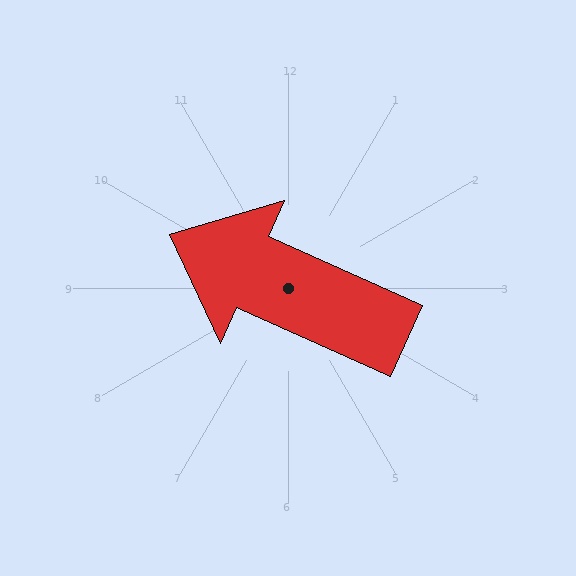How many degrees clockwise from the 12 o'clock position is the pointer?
Approximately 294 degrees.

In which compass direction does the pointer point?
Northwest.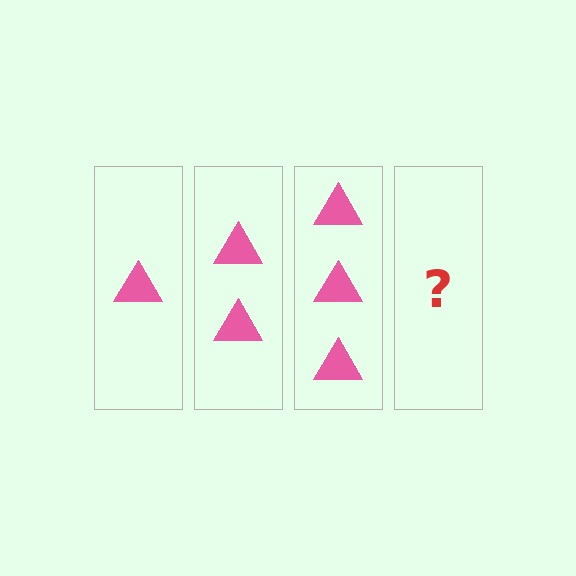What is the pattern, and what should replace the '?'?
The pattern is that each step adds one more triangle. The '?' should be 4 triangles.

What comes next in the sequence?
The next element should be 4 triangles.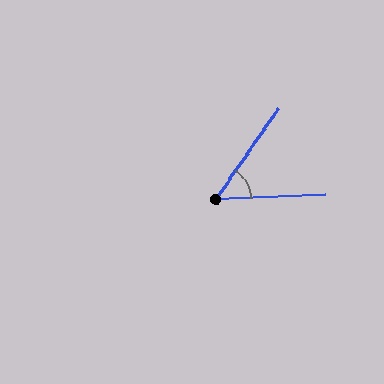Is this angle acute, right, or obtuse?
It is acute.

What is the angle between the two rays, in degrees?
Approximately 53 degrees.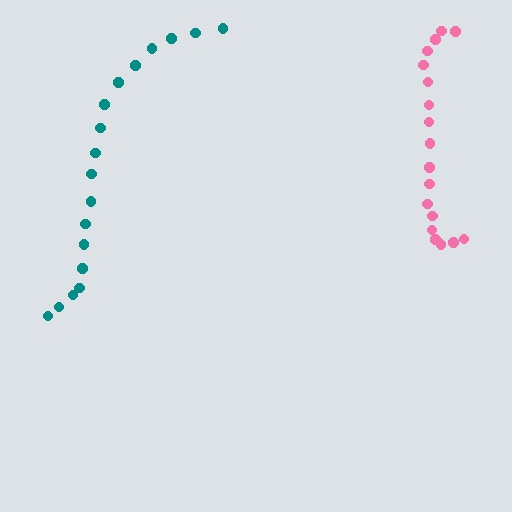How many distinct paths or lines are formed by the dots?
There are 2 distinct paths.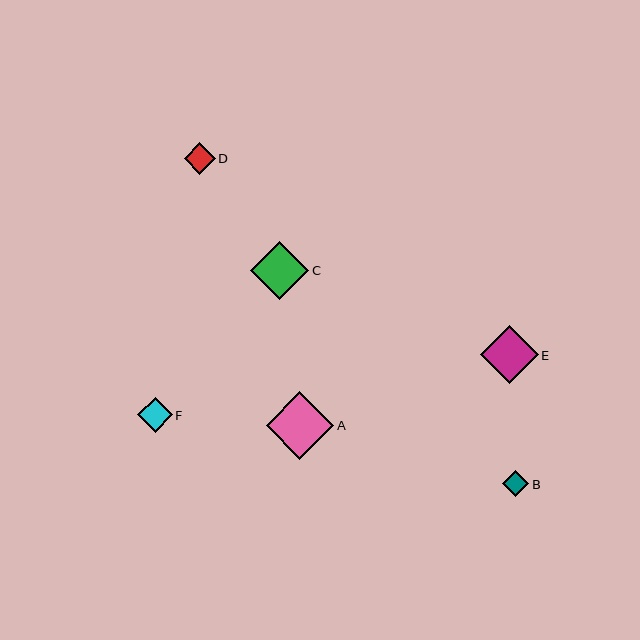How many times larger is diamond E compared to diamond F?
Diamond E is approximately 1.7 times the size of diamond F.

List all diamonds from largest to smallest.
From largest to smallest: A, E, C, F, D, B.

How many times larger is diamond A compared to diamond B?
Diamond A is approximately 2.5 times the size of diamond B.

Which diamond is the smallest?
Diamond B is the smallest with a size of approximately 27 pixels.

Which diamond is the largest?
Diamond A is the largest with a size of approximately 67 pixels.